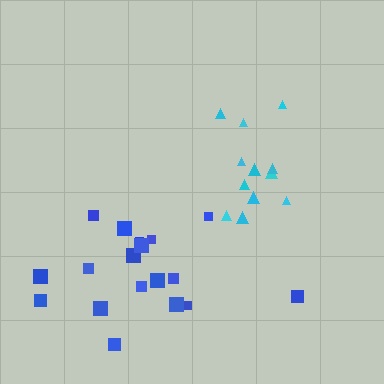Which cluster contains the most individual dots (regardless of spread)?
Blue (18).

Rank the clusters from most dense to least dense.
cyan, blue.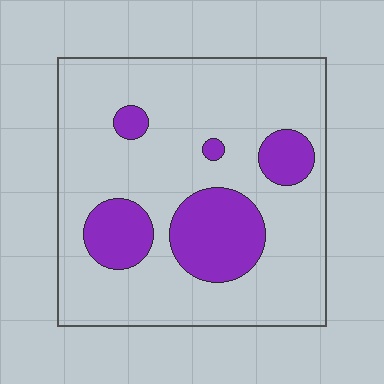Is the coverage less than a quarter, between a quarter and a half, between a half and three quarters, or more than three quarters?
Less than a quarter.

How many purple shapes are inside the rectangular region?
5.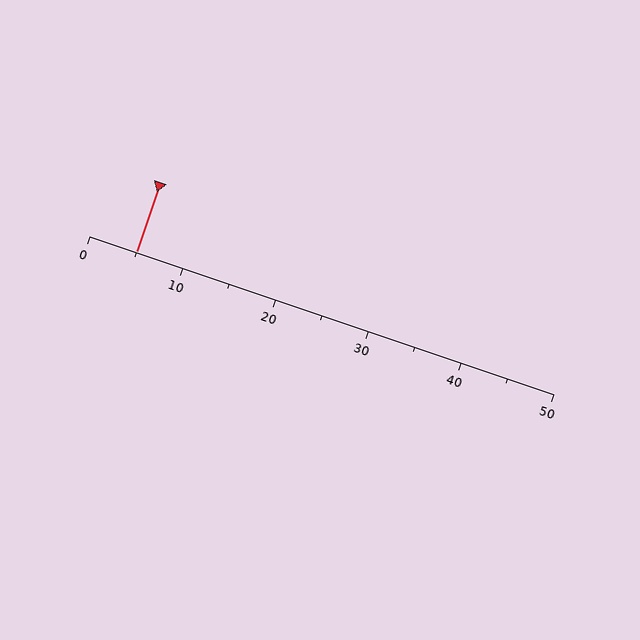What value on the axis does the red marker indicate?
The marker indicates approximately 5.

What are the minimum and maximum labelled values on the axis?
The axis runs from 0 to 50.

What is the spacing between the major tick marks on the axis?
The major ticks are spaced 10 apart.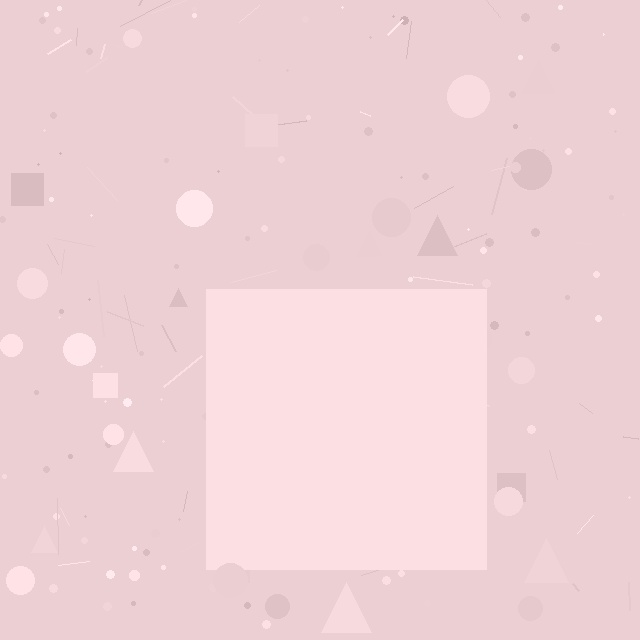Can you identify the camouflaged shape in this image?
The camouflaged shape is a square.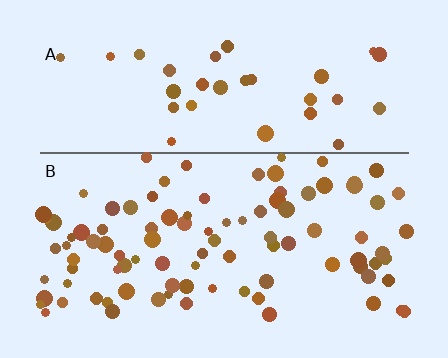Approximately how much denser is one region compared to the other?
Approximately 2.6× — region B over region A.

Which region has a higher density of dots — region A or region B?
B (the bottom).